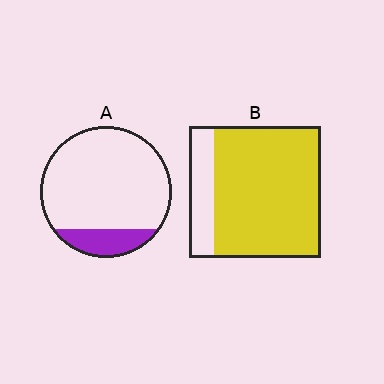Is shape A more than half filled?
No.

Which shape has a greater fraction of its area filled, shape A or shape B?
Shape B.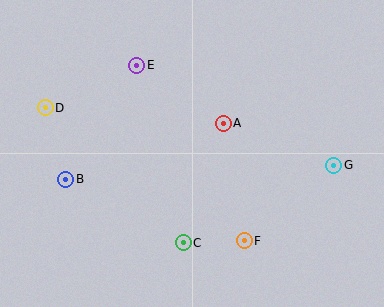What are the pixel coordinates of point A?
Point A is at (223, 123).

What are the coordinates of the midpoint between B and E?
The midpoint between B and E is at (101, 122).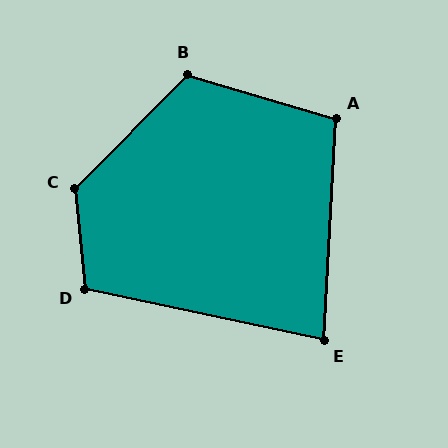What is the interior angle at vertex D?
Approximately 108 degrees (obtuse).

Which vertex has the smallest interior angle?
E, at approximately 81 degrees.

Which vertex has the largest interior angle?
C, at approximately 129 degrees.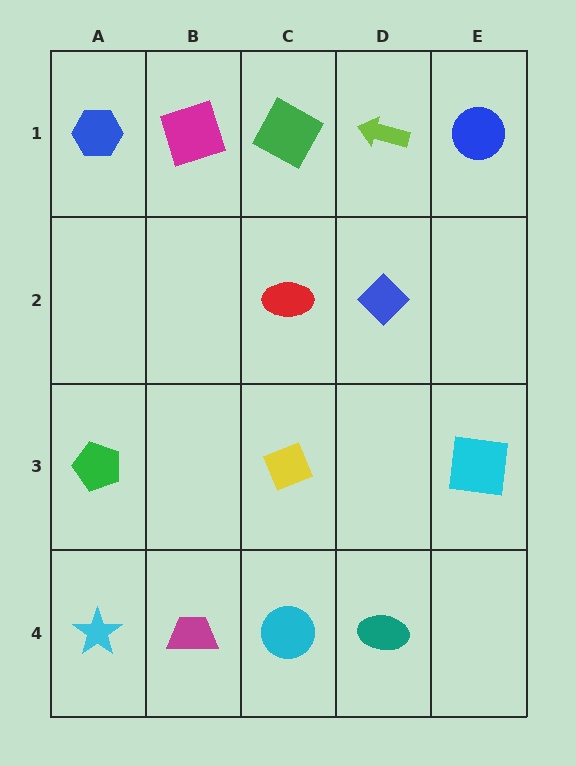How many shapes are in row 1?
5 shapes.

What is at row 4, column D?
A teal ellipse.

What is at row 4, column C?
A cyan circle.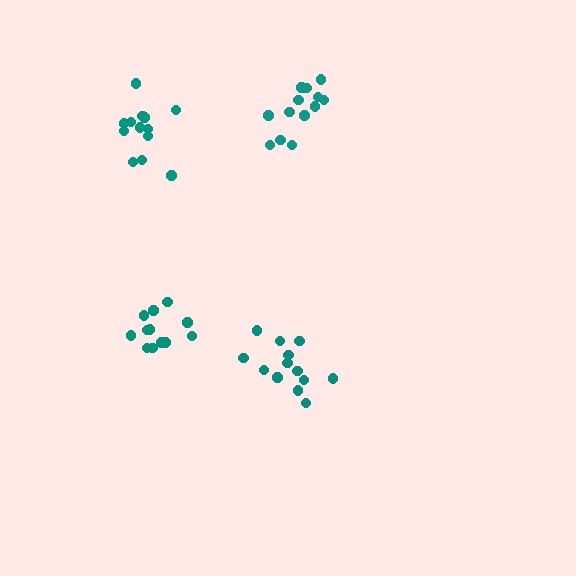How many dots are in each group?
Group 1: 13 dots, Group 2: 13 dots, Group 3: 13 dots, Group 4: 13 dots (52 total).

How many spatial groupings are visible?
There are 4 spatial groupings.